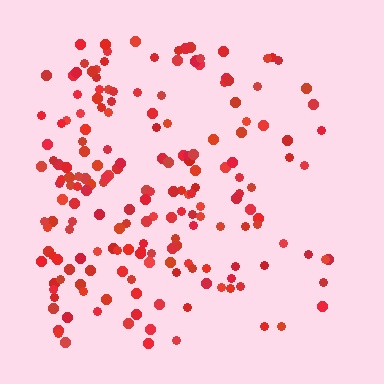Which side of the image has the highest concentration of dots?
The left.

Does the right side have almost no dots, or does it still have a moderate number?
Still a moderate number, just noticeably fewer than the left.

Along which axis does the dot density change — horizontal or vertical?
Horizontal.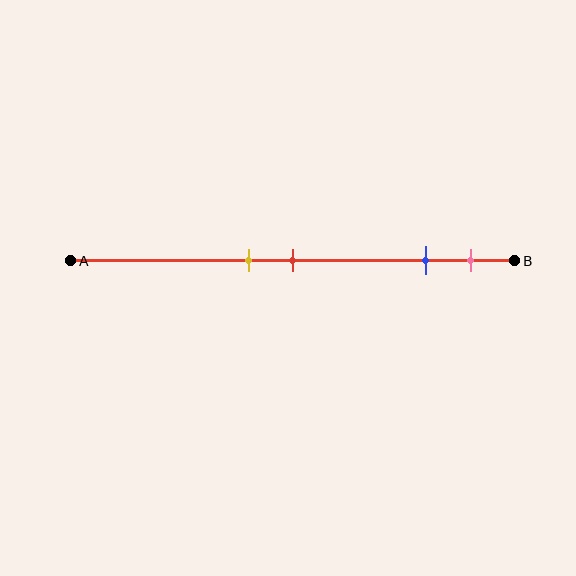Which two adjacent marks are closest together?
The yellow and red marks are the closest adjacent pair.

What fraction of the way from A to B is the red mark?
The red mark is approximately 50% (0.5) of the way from A to B.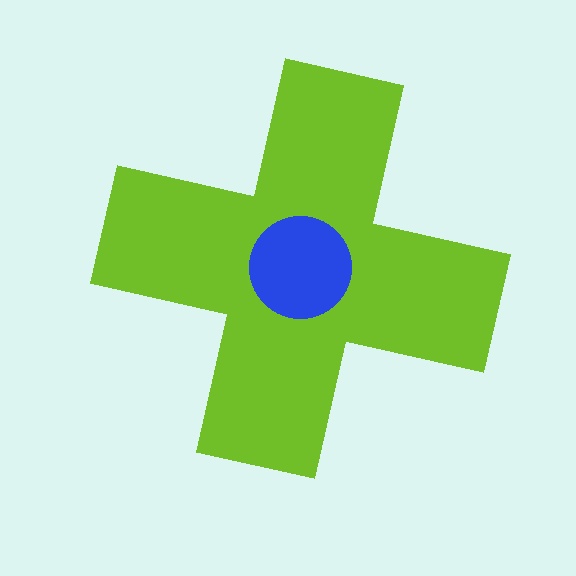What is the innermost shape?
The blue circle.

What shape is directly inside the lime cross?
The blue circle.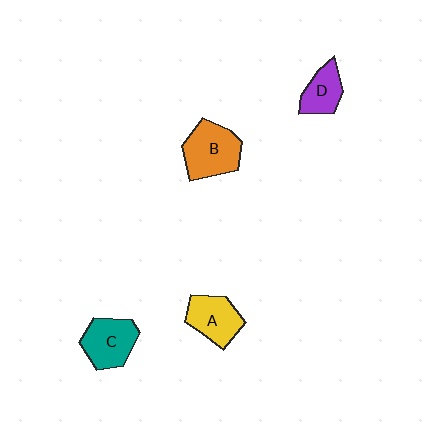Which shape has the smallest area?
Shape D (purple).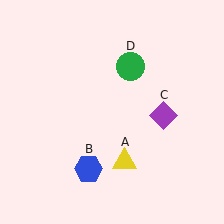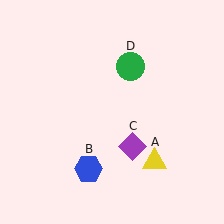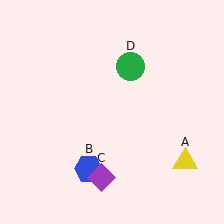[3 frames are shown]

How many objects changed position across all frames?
2 objects changed position: yellow triangle (object A), purple diamond (object C).